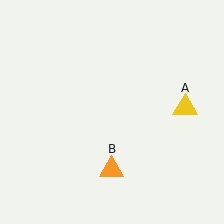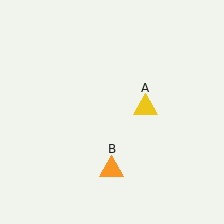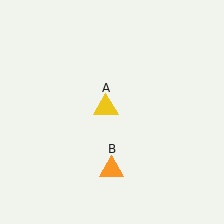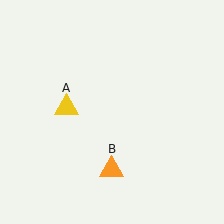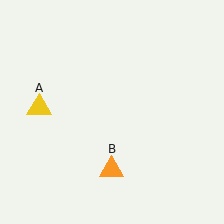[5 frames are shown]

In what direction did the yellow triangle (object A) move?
The yellow triangle (object A) moved left.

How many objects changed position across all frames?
1 object changed position: yellow triangle (object A).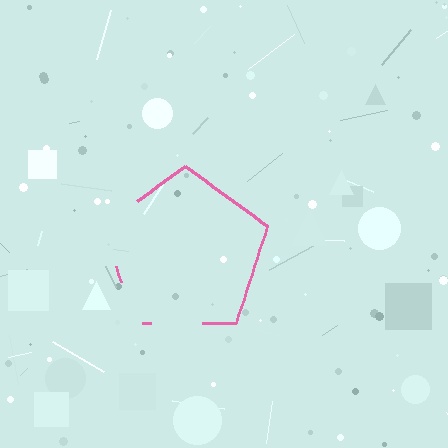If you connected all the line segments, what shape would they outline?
They would outline a pentagon.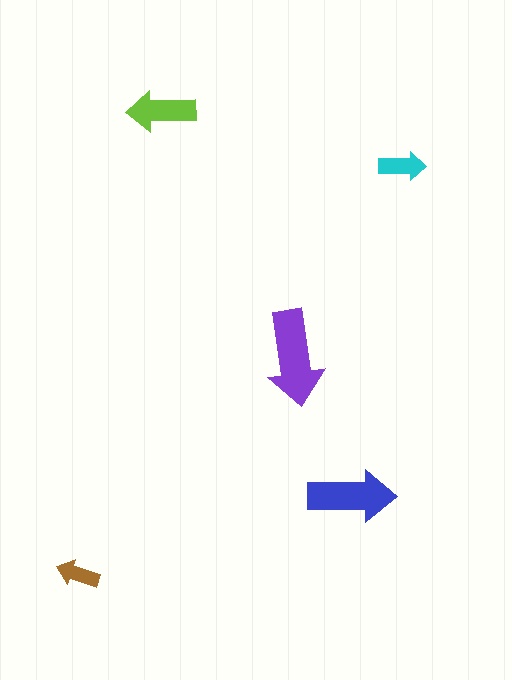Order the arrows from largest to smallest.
the purple one, the blue one, the lime one, the cyan one, the brown one.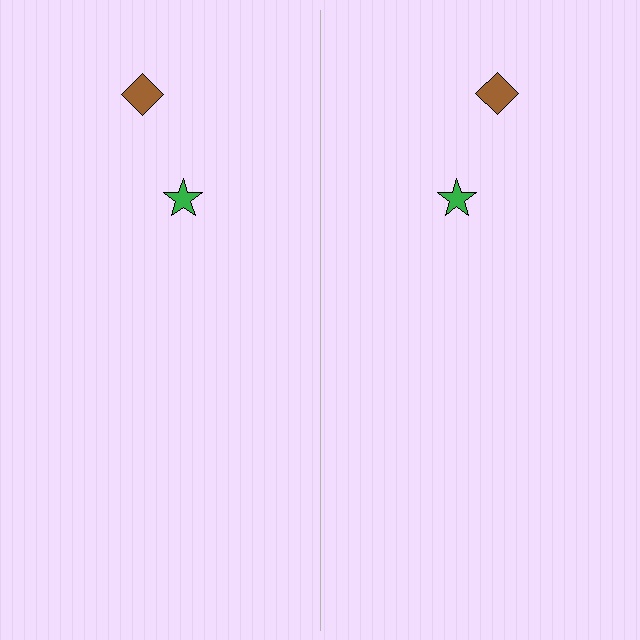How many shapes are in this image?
There are 4 shapes in this image.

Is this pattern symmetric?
Yes, this pattern has bilateral (reflection) symmetry.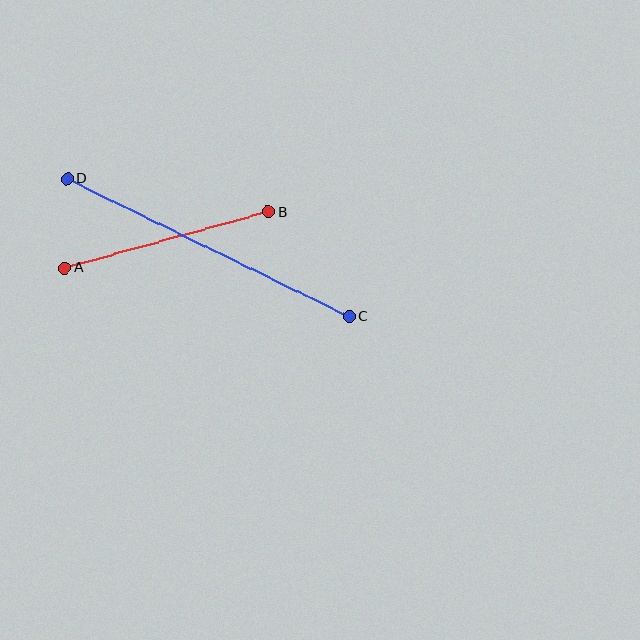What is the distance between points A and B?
The distance is approximately 211 pixels.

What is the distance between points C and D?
The distance is approximately 314 pixels.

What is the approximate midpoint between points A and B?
The midpoint is at approximately (167, 240) pixels.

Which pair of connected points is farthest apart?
Points C and D are farthest apart.